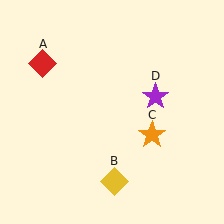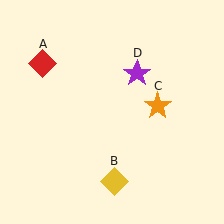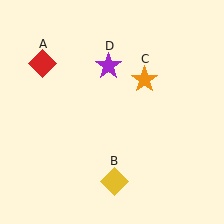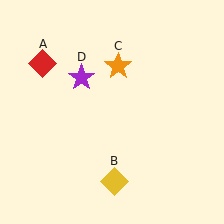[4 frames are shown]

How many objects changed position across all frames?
2 objects changed position: orange star (object C), purple star (object D).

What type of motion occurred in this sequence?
The orange star (object C), purple star (object D) rotated counterclockwise around the center of the scene.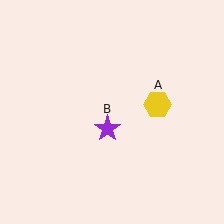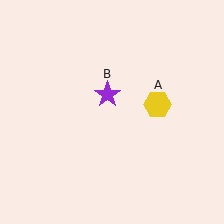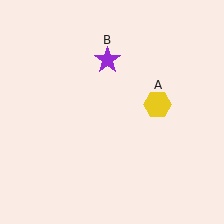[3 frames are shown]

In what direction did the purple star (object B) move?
The purple star (object B) moved up.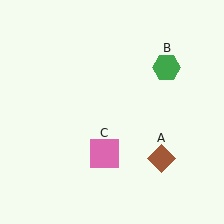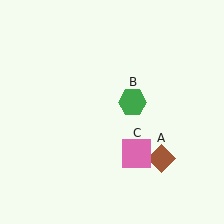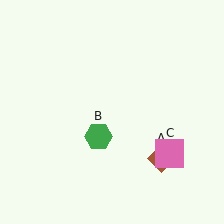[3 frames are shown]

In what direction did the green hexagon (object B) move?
The green hexagon (object B) moved down and to the left.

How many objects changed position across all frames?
2 objects changed position: green hexagon (object B), pink square (object C).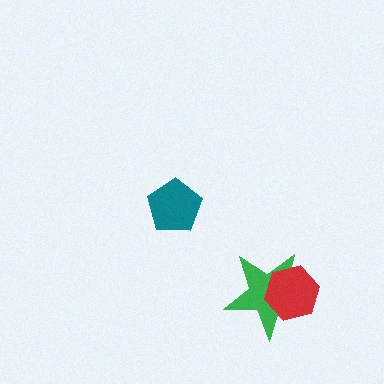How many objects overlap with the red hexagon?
1 object overlaps with the red hexagon.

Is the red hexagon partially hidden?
No, no other shape covers it.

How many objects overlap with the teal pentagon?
0 objects overlap with the teal pentagon.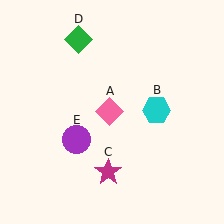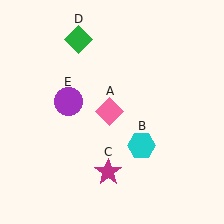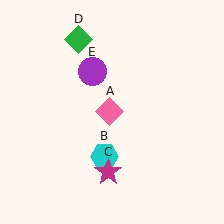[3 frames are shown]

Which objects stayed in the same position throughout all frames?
Pink diamond (object A) and magenta star (object C) and green diamond (object D) remained stationary.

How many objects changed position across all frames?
2 objects changed position: cyan hexagon (object B), purple circle (object E).